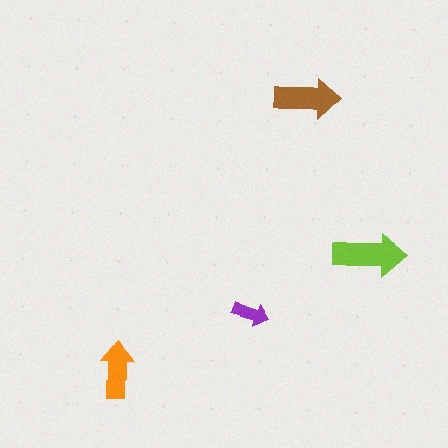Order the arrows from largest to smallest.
the lime one, the brown one, the orange one, the purple one.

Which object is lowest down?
The orange arrow is bottommost.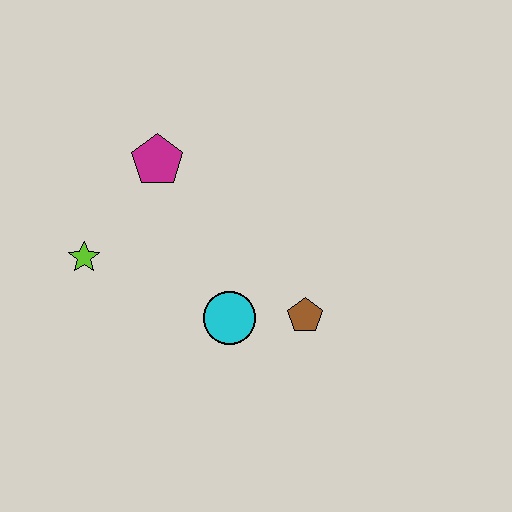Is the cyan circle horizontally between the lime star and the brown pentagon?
Yes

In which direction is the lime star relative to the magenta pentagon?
The lime star is below the magenta pentagon.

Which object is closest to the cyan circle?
The brown pentagon is closest to the cyan circle.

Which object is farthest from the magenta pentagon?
The brown pentagon is farthest from the magenta pentagon.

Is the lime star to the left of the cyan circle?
Yes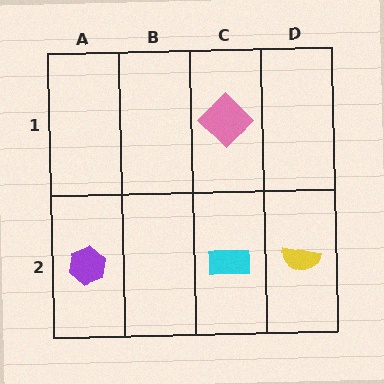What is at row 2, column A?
A purple hexagon.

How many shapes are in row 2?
3 shapes.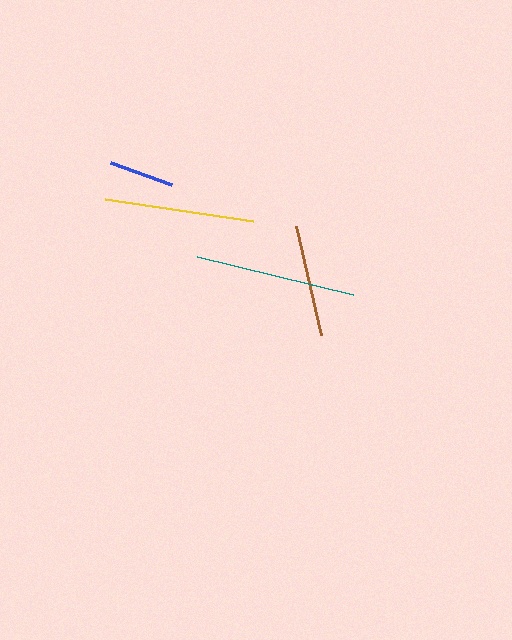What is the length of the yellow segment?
The yellow segment is approximately 149 pixels long.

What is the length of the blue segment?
The blue segment is approximately 64 pixels long.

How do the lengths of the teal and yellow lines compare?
The teal and yellow lines are approximately the same length.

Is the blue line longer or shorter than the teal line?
The teal line is longer than the blue line.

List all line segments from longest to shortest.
From longest to shortest: teal, yellow, brown, blue.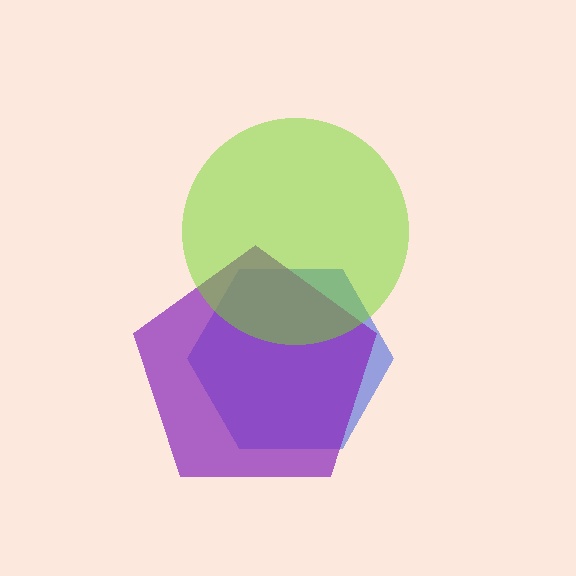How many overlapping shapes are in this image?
There are 3 overlapping shapes in the image.